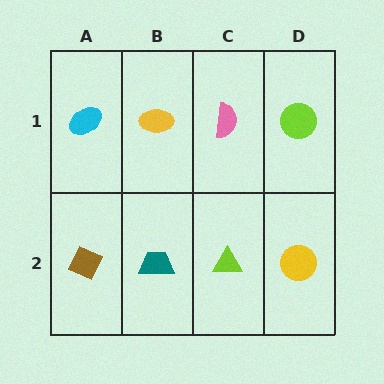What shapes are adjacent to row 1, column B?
A teal trapezoid (row 2, column B), a cyan ellipse (row 1, column A), a pink semicircle (row 1, column C).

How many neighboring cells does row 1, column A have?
2.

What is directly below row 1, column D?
A yellow circle.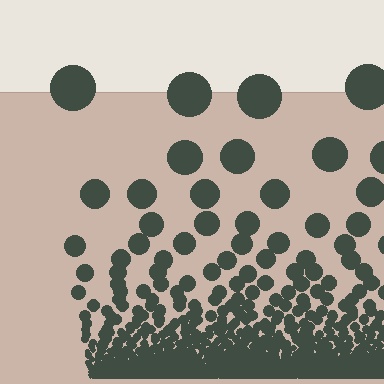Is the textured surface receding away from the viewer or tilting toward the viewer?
The surface appears to tilt toward the viewer. Texture elements get larger and sparser toward the top.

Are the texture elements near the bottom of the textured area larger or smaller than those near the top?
Smaller. The gradient is inverted — elements near the bottom are smaller and denser.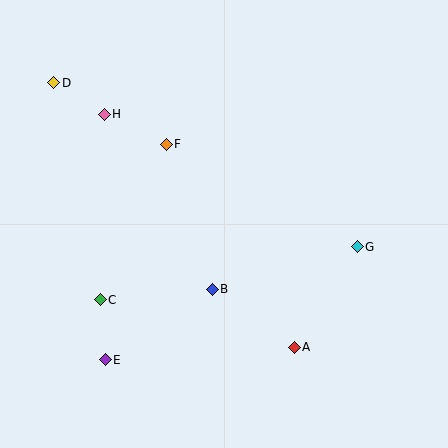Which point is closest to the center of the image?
Point B at (212, 289) is closest to the center.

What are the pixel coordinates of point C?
Point C is at (100, 300).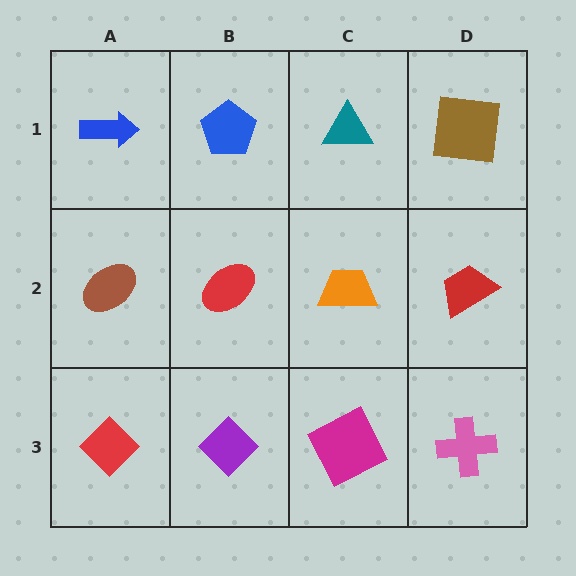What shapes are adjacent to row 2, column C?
A teal triangle (row 1, column C), a magenta square (row 3, column C), a red ellipse (row 2, column B), a red trapezoid (row 2, column D).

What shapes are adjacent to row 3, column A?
A brown ellipse (row 2, column A), a purple diamond (row 3, column B).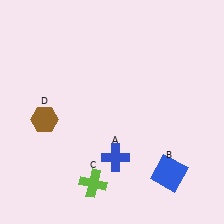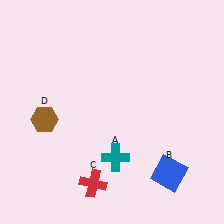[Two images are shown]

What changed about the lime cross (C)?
In Image 1, C is lime. In Image 2, it changed to red.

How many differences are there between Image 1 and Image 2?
There are 2 differences between the two images.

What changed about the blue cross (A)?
In Image 1, A is blue. In Image 2, it changed to teal.